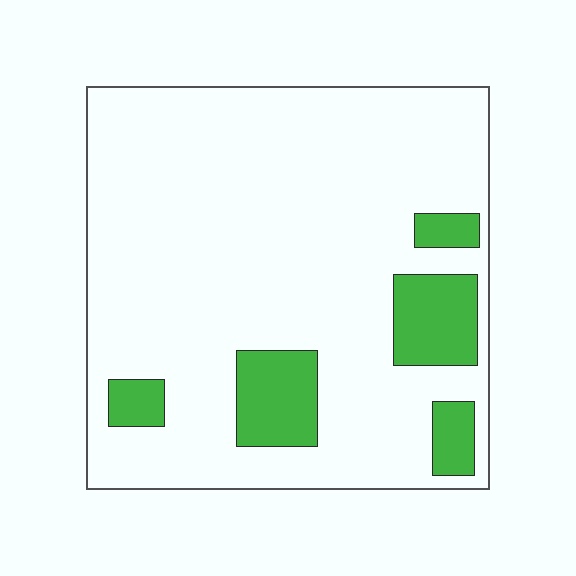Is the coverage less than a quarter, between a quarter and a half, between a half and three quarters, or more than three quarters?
Less than a quarter.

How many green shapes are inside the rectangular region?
5.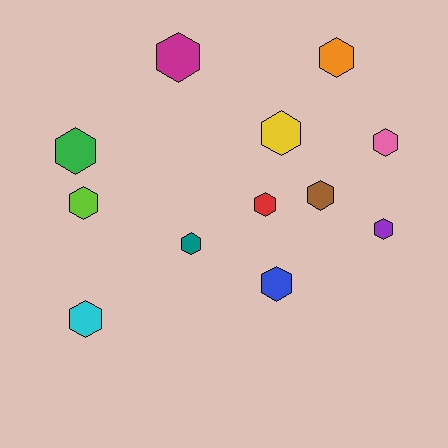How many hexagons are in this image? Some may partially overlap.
There are 12 hexagons.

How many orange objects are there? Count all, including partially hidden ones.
There is 1 orange object.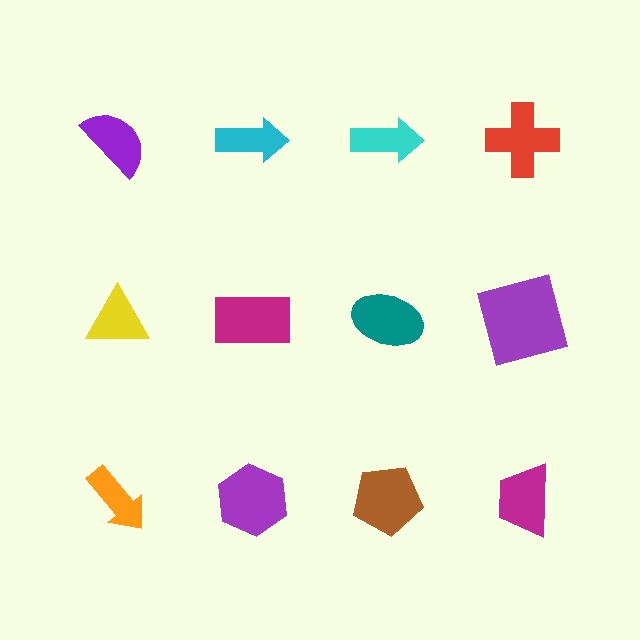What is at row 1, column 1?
A purple semicircle.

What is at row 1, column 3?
A cyan arrow.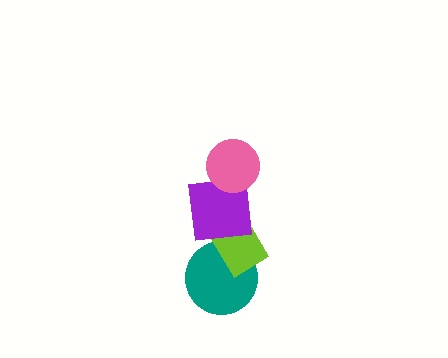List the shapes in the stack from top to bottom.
From top to bottom: the pink circle, the purple square, the lime rectangle, the teal circle.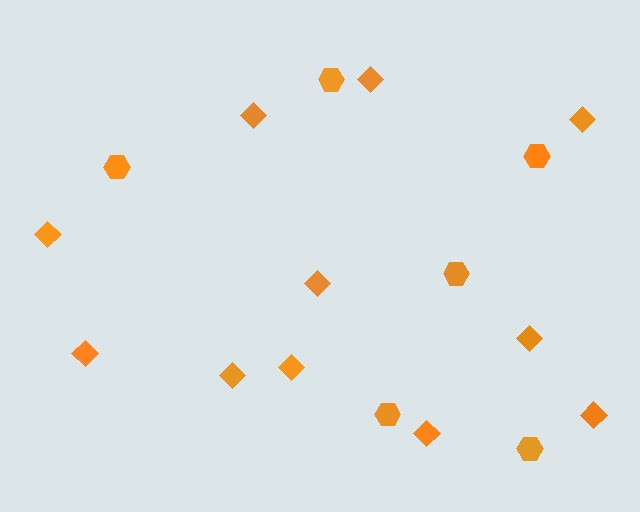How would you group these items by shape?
There are 2 groups: one group of diamonds (11) and one group of hexagons (6).